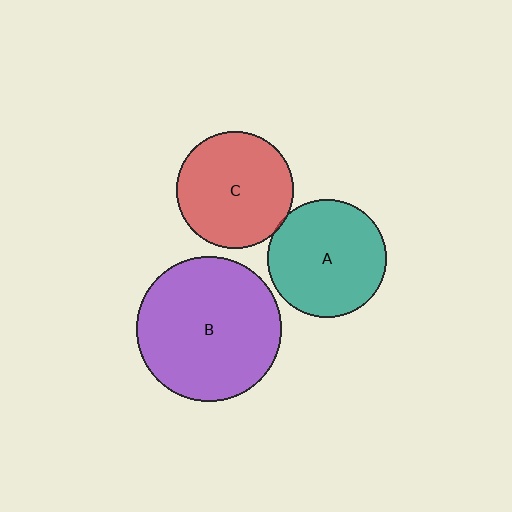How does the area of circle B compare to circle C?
Approximately 1.5 times.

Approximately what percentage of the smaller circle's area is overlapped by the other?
Approximately 5%.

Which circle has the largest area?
Circle B (purple).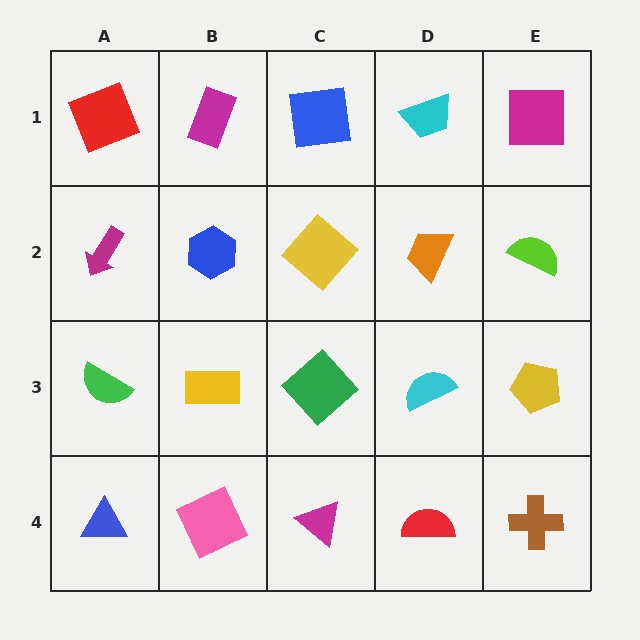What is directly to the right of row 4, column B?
A magenta triangle.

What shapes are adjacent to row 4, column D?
A cyan semicircle (row 3, column D), a magenta triangle (row 4, column C), a brown cross (row 4, column E).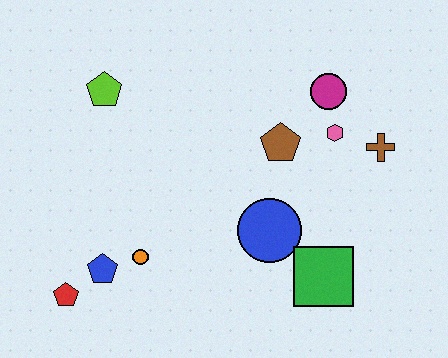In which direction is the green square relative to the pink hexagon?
The green square is below the pink hexagon.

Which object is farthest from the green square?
The lime pentagon is farthest from the green square.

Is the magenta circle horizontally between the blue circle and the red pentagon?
No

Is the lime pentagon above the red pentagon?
Yes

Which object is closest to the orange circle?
The blue pentagon is closest to the orange circle.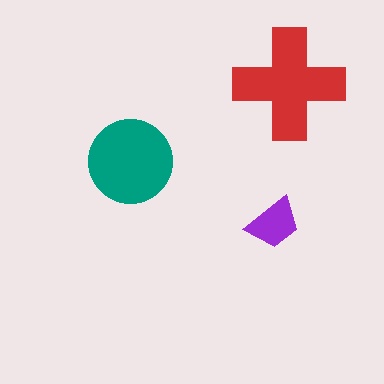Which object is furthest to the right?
The red cross is rightmost.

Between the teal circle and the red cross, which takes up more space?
The red cross.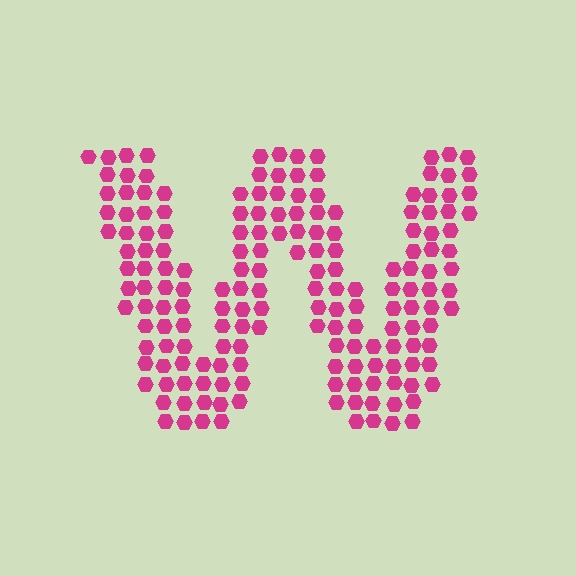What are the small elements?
The small elements are hexagons.